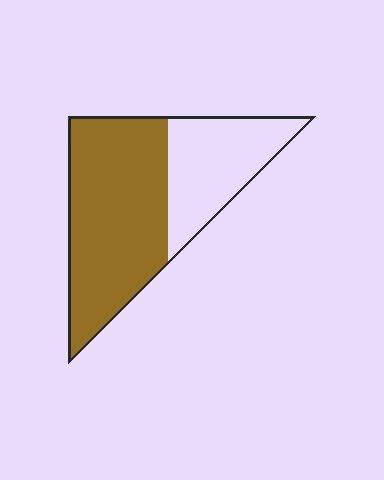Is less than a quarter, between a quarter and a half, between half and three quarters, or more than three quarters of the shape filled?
Between half and three quarters.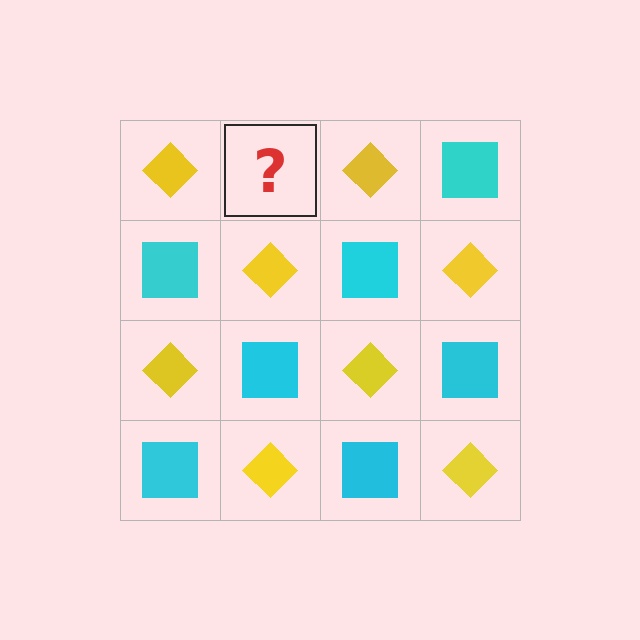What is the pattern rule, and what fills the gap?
The rule is that it alternates yellow diamond and cyan square in a checkerboard pattern. The gap should be filled with a cyan square.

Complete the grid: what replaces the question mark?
The question mark should be replaced with a cyan square.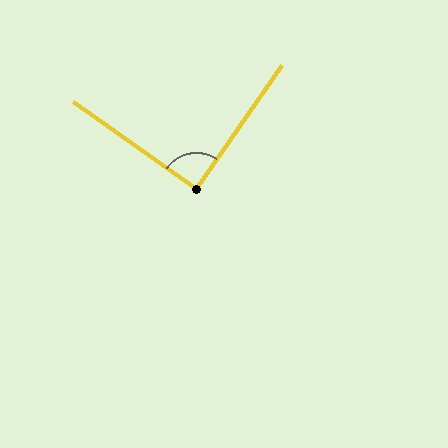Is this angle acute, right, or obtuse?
It is approximately a right angle.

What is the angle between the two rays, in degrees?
Approximately 89 degrees.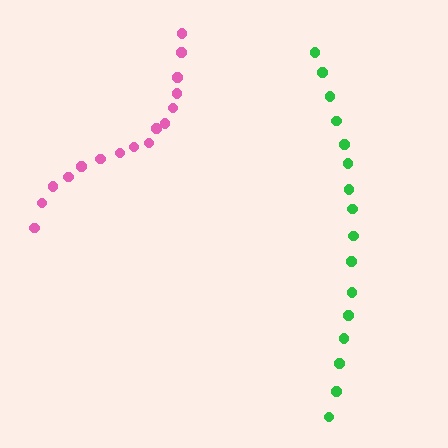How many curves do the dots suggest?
There are 2 distinct paths.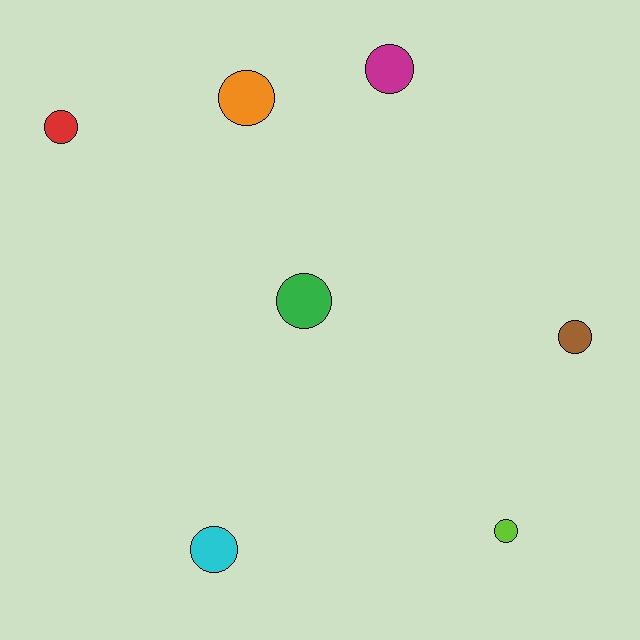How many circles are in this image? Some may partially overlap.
There are 7 circles.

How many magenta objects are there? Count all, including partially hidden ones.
There is 1 magenta object.